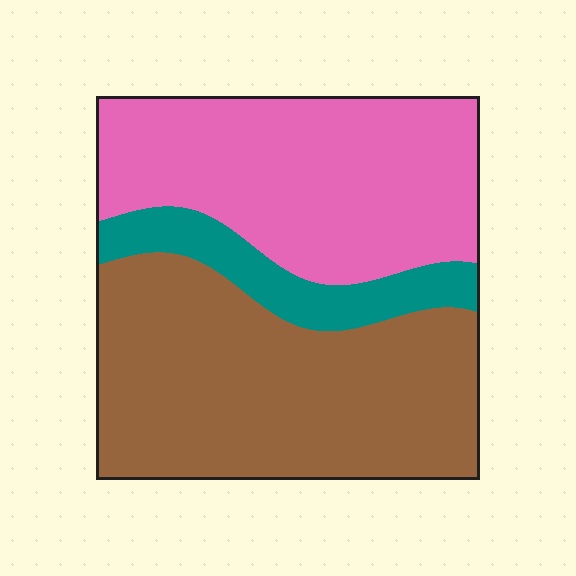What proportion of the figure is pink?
Pink covers about 40% of the figure.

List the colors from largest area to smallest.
From largest to smallest: brown, pink, teal.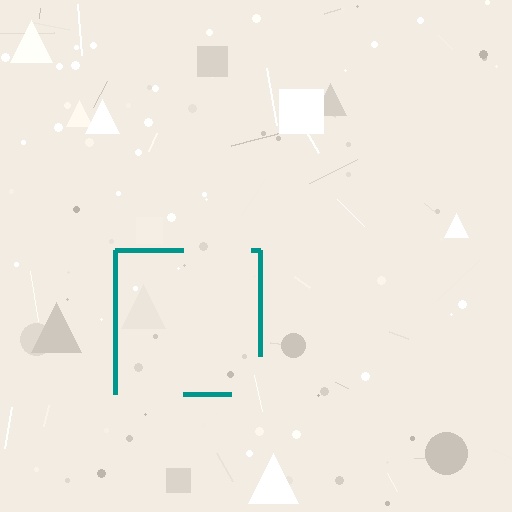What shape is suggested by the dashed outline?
The dashed outline suggests a square.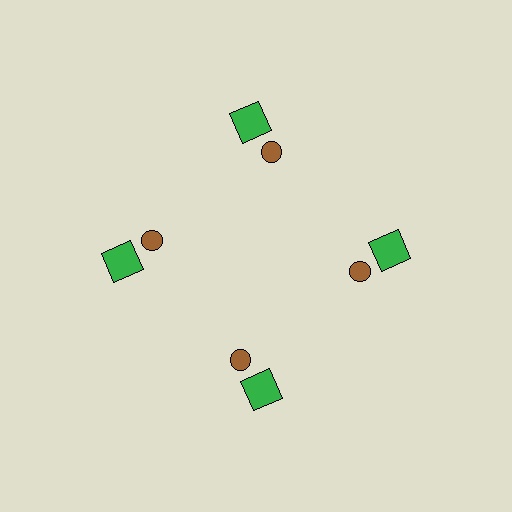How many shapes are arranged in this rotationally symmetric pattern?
There are 8 shapes, arranged in 4 groups of 2.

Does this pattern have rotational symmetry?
Yes, this pattern has 4-fold rotational symmetry. It looks the same after rotating 90 degrees around the center.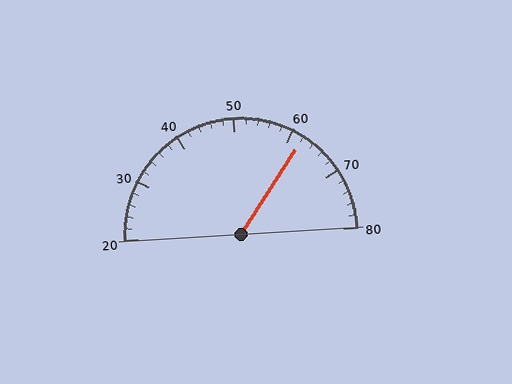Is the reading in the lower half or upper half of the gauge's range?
The reading is in the upper half of the range (20 to 80).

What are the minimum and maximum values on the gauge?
The gauge ranges from 20 to 80.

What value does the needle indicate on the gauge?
The needle indicates approximately 62.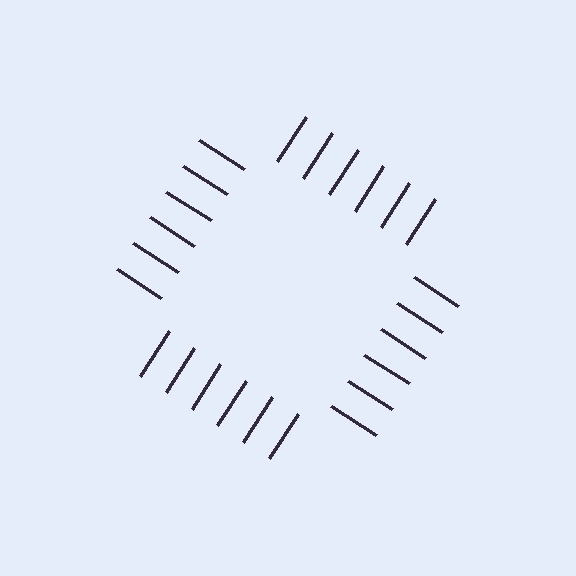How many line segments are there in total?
24 — 6 along each of the 4 edges.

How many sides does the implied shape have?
4 sides — the line-ends trace a square.